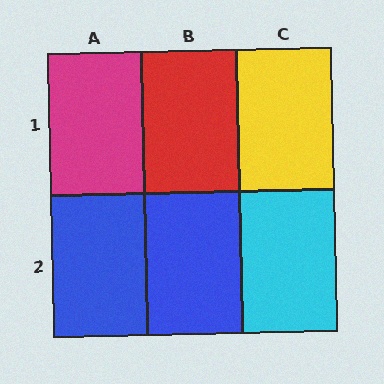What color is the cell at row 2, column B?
Blue.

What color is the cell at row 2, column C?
Cyan.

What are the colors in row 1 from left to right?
Magenta, red, yellow.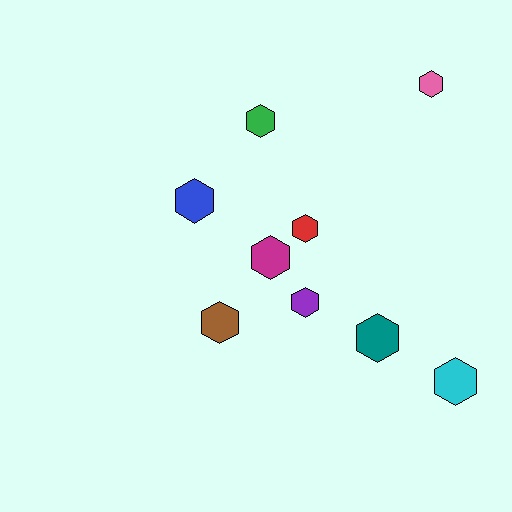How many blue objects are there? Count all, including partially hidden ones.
There is 1 blue object.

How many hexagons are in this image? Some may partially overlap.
There are 9 hexagons.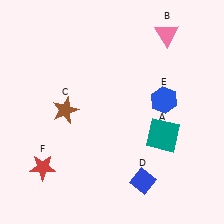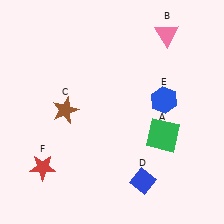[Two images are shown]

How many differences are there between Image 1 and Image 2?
There is 1 difference between the two images.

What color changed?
The square (A) changed from teal in Image 1 to green in Image 2.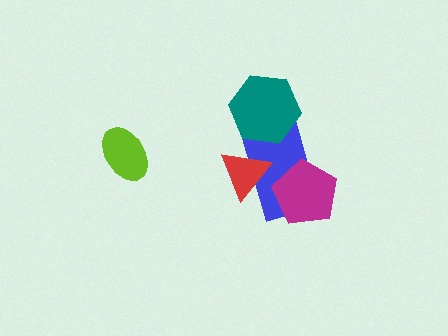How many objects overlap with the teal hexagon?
1 object overlaps with the teal hexagon.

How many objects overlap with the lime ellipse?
0 objects overlap with the lime ellipse.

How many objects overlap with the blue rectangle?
3 objects overlap with the blue rectangle.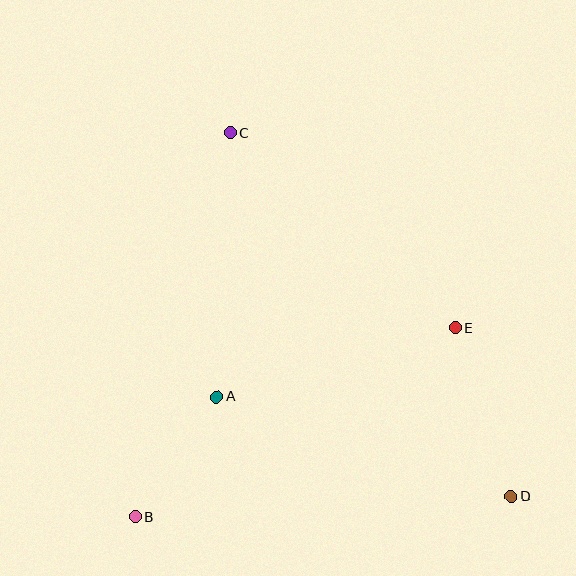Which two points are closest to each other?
Points A and B are closest to each other.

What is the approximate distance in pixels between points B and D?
The distance between B and D is approximately 377 pixels.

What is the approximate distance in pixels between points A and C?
The distance between A and C is approximately 264 pixels.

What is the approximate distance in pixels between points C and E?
The distance between C and E is approximately 297 pixels.